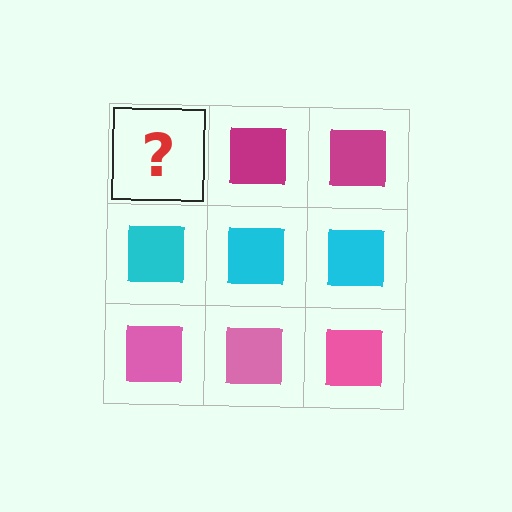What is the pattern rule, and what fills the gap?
The rule is that each row has a consistent color. The gap should be filled with a magenta square.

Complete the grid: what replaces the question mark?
The question mark should be replaced with a magenta square.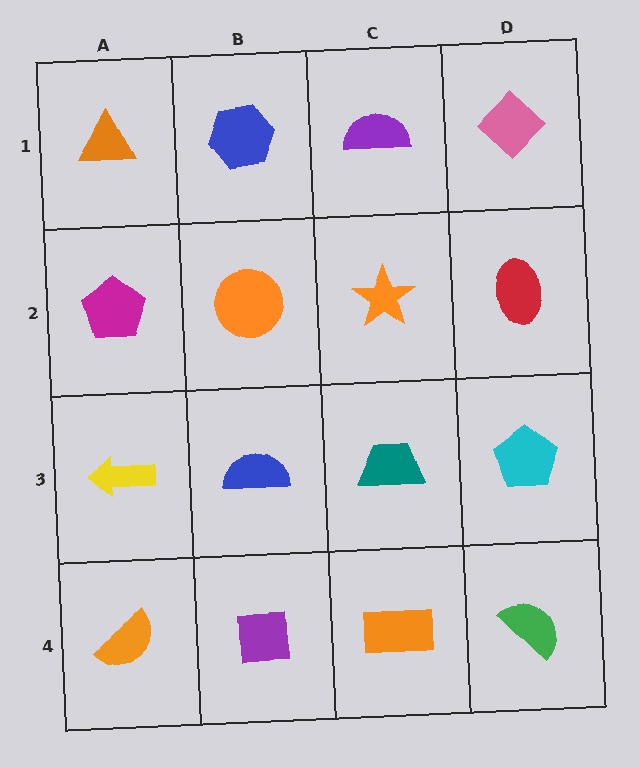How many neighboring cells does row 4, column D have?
2.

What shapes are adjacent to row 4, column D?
A cyan pentagon (row 3, column D), an orange rectangle (row 4, column C).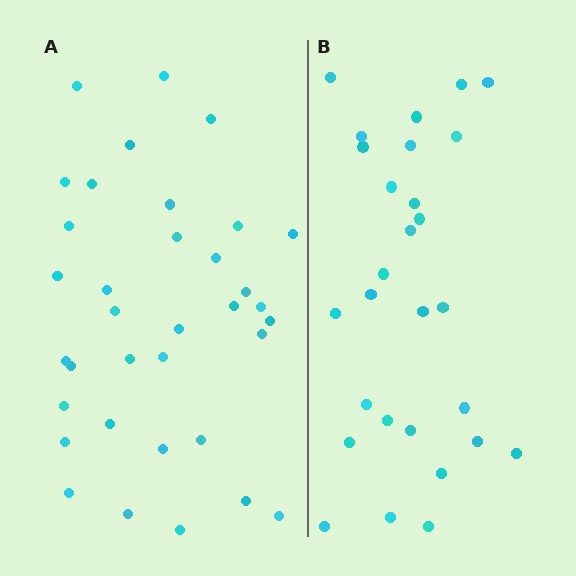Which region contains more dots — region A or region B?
Region A (the left region) has more dots.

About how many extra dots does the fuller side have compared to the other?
Region A has roughly 8 or so more dots than region B.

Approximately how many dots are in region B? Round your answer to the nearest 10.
About 30 dots. (The exact count is 28, which rounds to 30.)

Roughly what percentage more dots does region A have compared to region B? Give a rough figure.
About 25% more.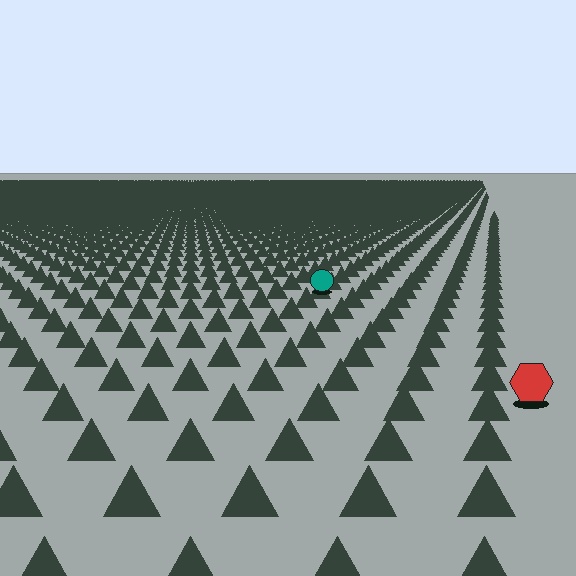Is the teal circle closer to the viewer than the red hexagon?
No. The red hexagon is closer — you can tell from the texture gradient: the ground texture is coarser near it.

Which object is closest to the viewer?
The red hexagon is closest. The texture marks near it are larger and more spread out.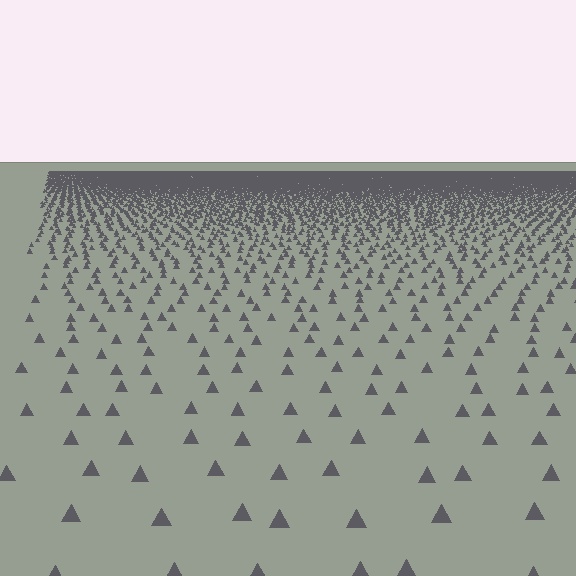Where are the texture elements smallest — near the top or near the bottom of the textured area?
Near the top.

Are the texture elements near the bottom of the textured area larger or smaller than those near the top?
Larger. Near the bottom, elements are closer to the viewer and appear at a bigger on-screen size.